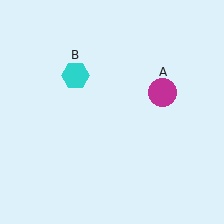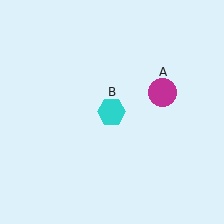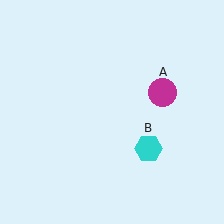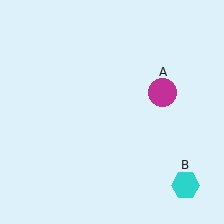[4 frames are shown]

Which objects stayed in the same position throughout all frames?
Magenta circle (object A) remained stationary.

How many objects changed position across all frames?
1 object changed position: cyan hexagon (object B).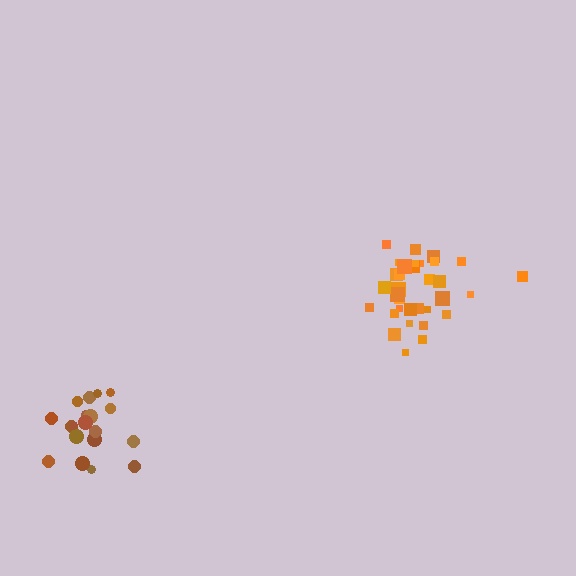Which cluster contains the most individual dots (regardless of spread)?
Orange (33).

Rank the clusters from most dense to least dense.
orange, brown.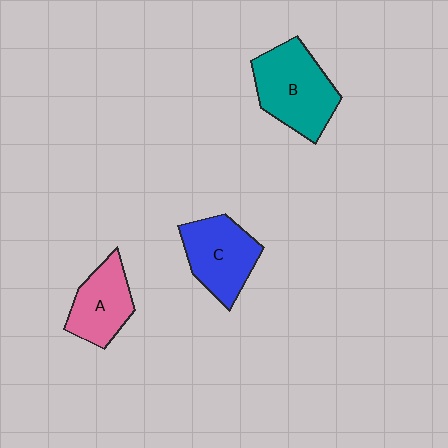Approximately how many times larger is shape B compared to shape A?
Approximately 1.4 times.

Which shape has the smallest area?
Shape A (pink).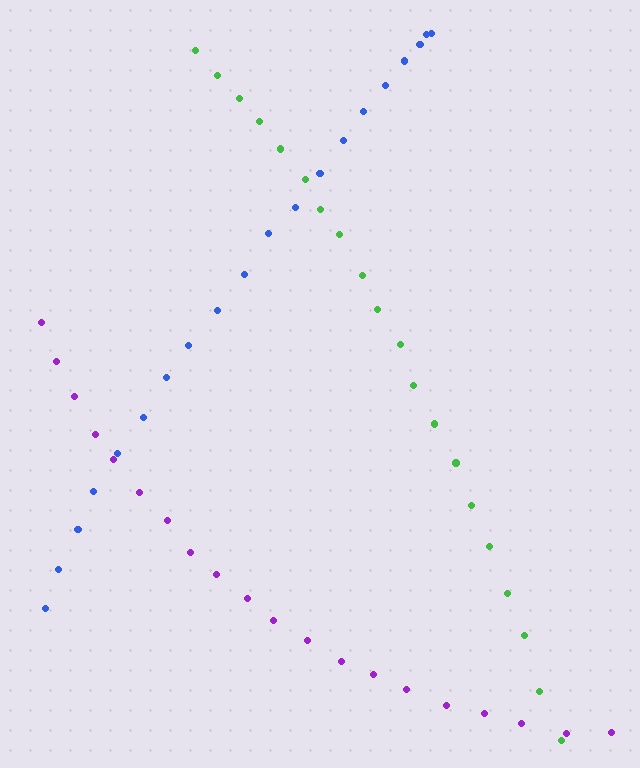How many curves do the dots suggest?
There are 3 distinct paths.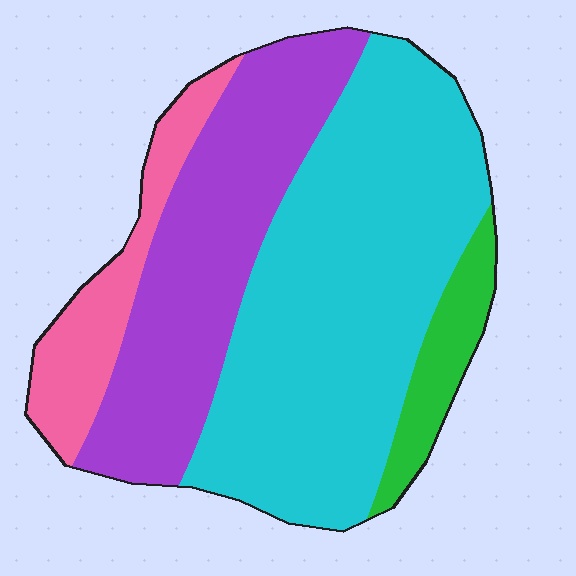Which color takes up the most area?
Cyan, at roughly 50%.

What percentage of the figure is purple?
Purple covers around 30% of the figure.